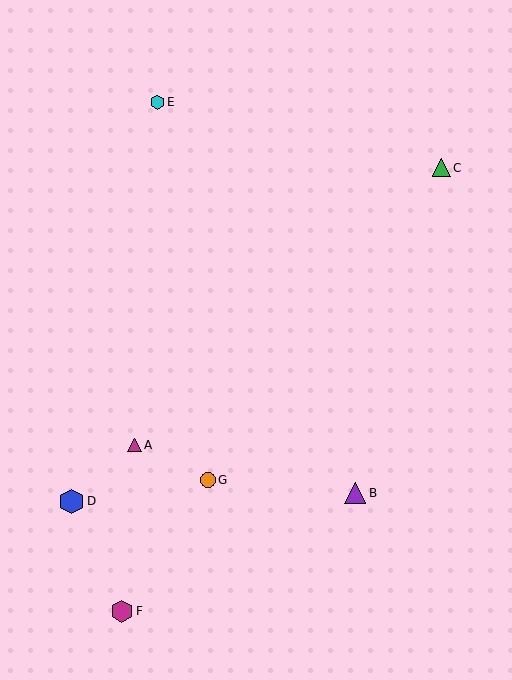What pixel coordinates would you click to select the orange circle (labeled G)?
Click at (208, 480) to select the orange circle G.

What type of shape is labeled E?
Shape E is a cyan hexagon.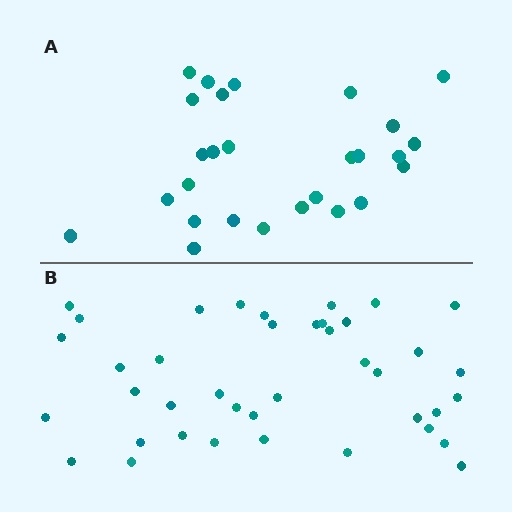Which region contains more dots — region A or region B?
Region B (the bottom region) has more dots.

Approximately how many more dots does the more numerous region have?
Region B has approximately 15 more dots than region A.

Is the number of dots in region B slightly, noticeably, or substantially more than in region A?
Region B has substantially more. The ratio is roughly 1.5 to 1.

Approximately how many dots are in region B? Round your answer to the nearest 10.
About 40 dots.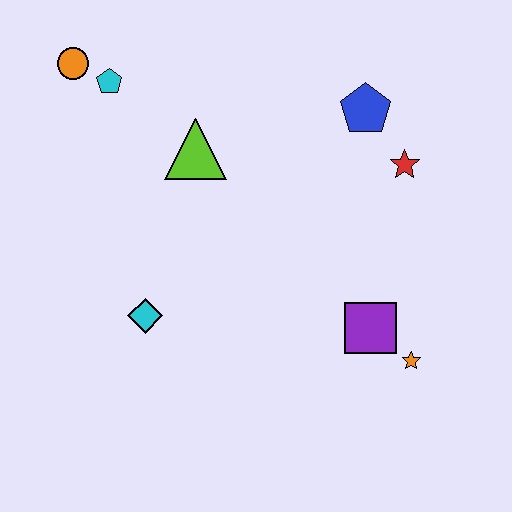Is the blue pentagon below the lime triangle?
No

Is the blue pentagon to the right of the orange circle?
Yes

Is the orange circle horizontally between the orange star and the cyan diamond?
No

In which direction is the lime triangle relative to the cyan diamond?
The lime triangle is above the cyan diamond.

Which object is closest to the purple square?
The orange star is closest to the purple square.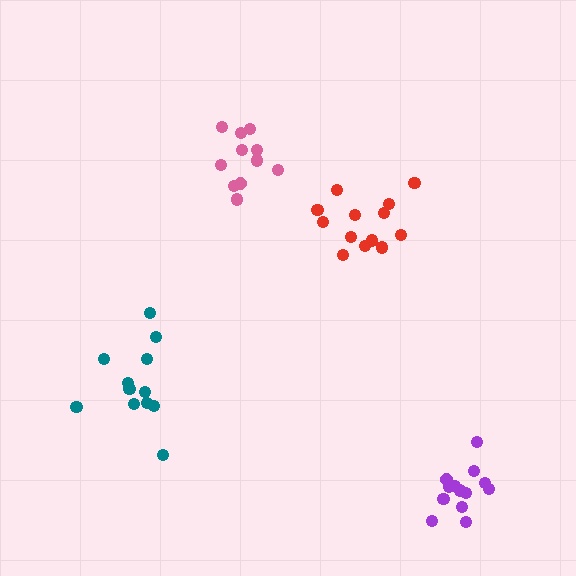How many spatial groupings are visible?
There are 4 spatial groupings.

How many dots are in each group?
Group 1: 13 dots, Group 2: 12 dots, Group 3: 13 dots, Group 4: 11 dots (49 total).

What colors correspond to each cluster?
The clusters are colored: red, teal, purple, pink.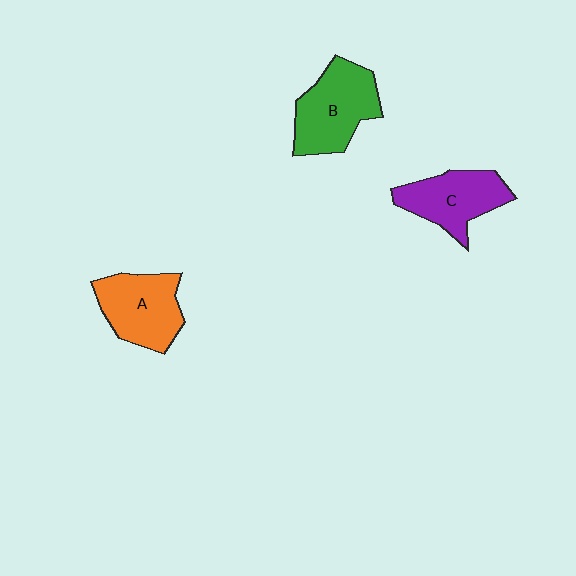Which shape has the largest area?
Shape B (green).